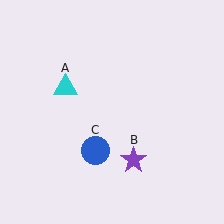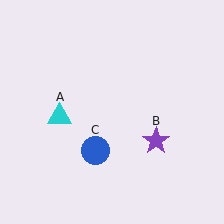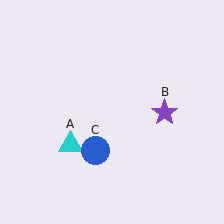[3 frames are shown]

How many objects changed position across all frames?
2 objects changed position: cyan triangle (object A), purple star (object B).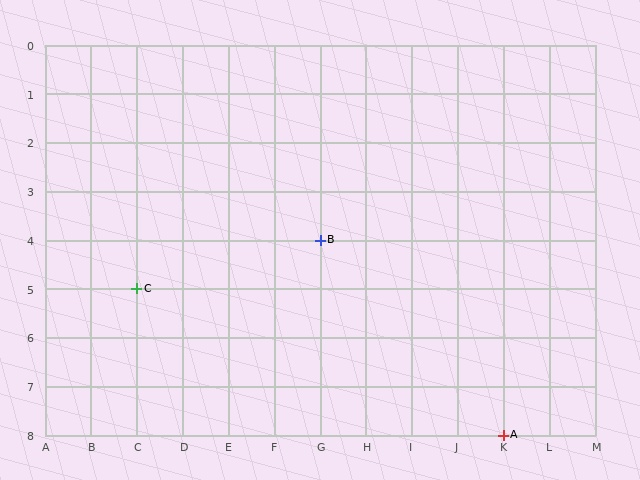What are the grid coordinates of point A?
Point A is at grid coordinates (K, 8).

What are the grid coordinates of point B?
Point B is at grid coordinates (G, 4).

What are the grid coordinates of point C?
Point C is at grid coordinates (C, 5).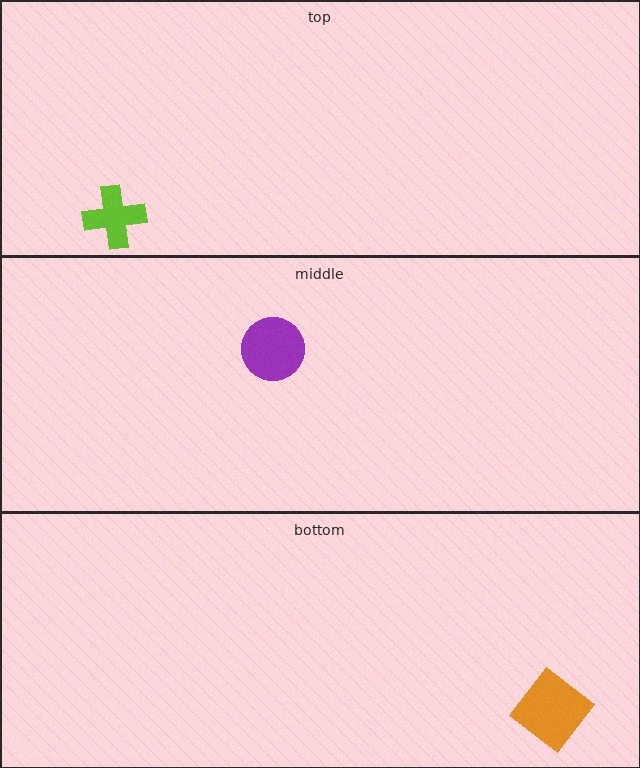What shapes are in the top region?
The lime cross.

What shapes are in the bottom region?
The orange diamond.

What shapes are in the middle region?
The purple circle.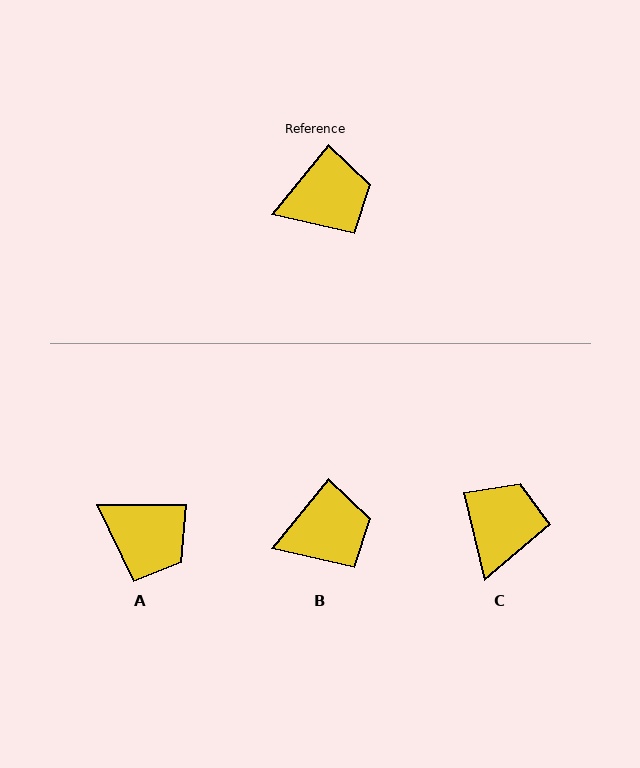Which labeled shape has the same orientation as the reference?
B.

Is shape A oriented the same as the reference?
No, it is off by about 51 degrees.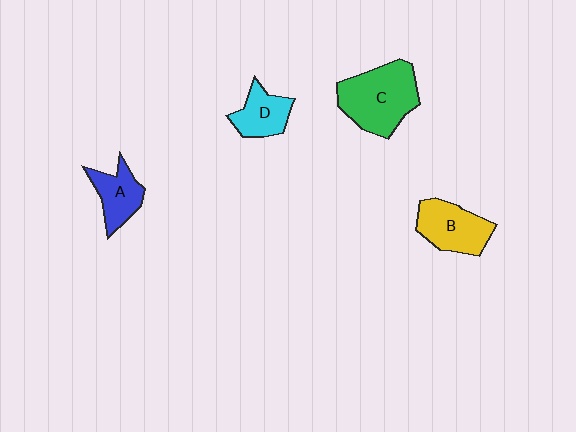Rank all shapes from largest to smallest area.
From largest to smallest: C (green), B (yellow), A (blue), D (cyan).